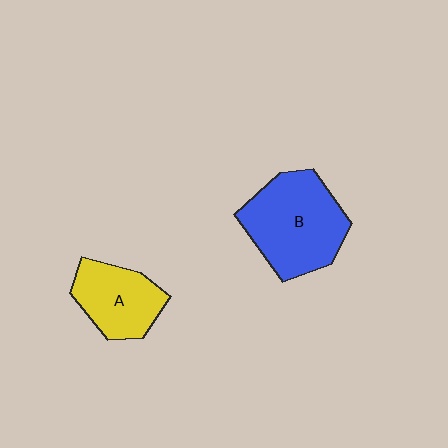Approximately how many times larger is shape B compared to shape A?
Approximately 1.5 times.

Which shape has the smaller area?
Shape A (yellow).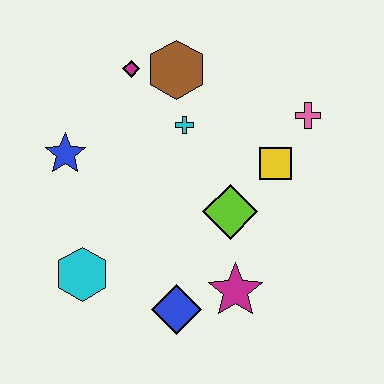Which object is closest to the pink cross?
The yellow square is closest to the pink cross.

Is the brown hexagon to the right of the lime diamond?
No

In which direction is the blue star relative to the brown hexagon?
The blue star is to the left of the brown hexagon.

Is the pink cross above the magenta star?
Yes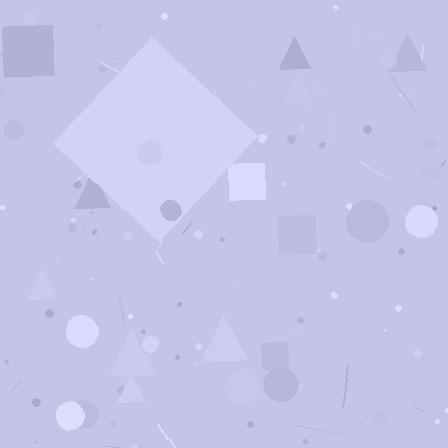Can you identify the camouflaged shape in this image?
The camouflaged shape is a diamond.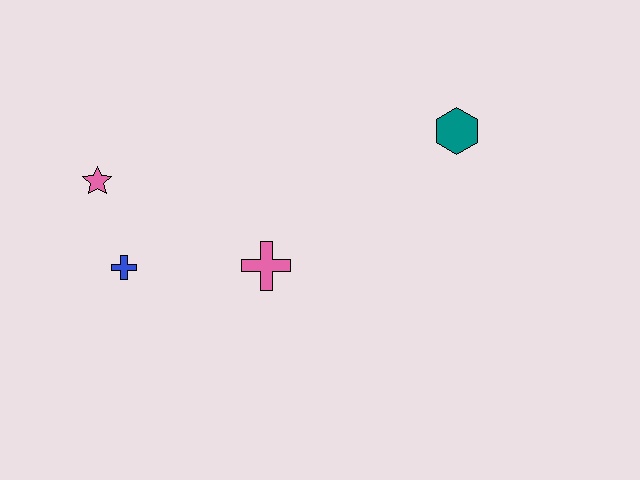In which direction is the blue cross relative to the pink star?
The blue cross is below the pink star.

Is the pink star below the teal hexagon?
Yes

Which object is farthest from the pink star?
The teal hexagon is farthest from the pink star.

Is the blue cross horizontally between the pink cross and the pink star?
Yes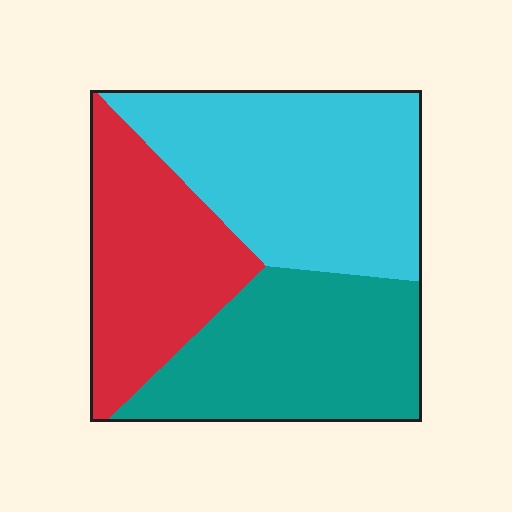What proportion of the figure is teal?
Teal covers about 30% of the figure.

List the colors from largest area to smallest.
From largest to smallest: cyan, teal, red.